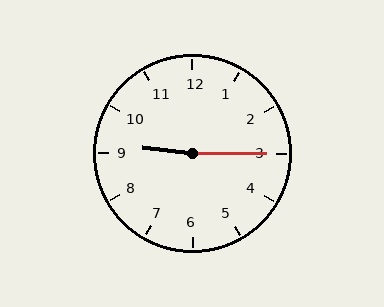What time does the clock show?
9:15.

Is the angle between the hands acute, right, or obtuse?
It is obtuse.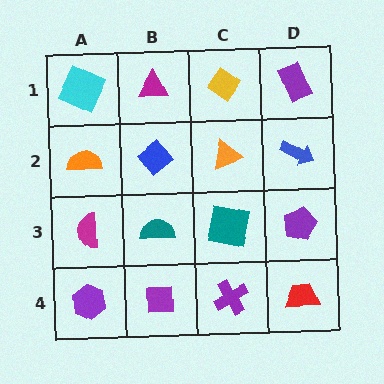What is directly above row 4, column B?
A teal semicircle.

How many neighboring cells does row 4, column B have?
3.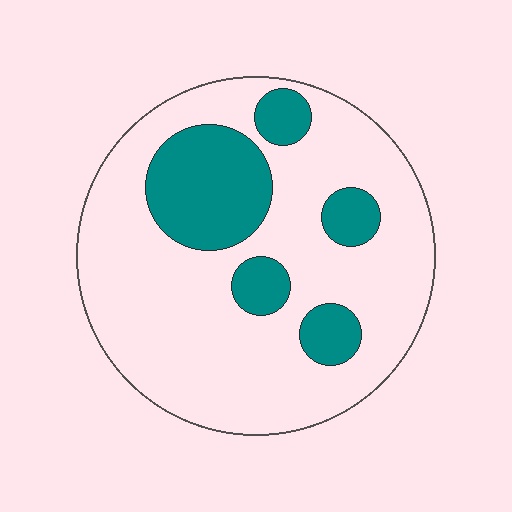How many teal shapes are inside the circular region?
5.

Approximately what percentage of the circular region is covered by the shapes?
Approximately 25%.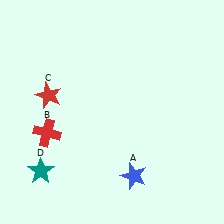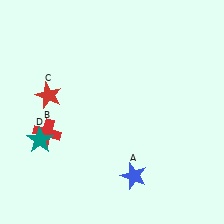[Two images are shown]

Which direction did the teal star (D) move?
The teal star (D) moved up.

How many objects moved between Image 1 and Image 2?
1 object moved between the two images.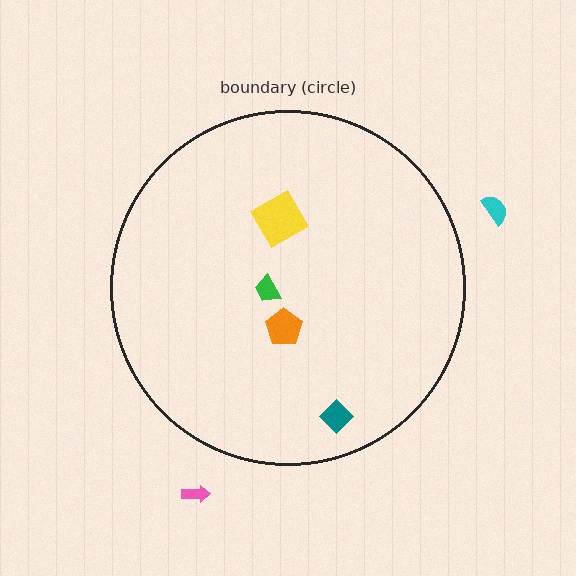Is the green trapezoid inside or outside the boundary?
Inside.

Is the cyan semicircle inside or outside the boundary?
Outside.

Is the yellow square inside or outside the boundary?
Inside.